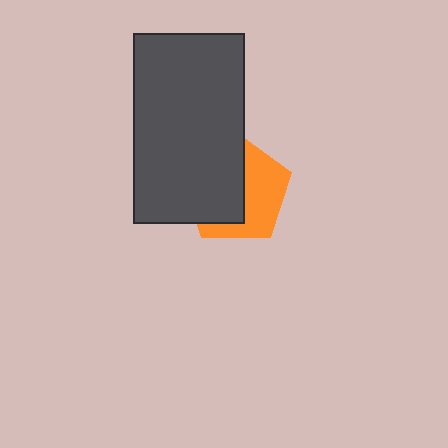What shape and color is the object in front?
The object in front is a dark gray rectangle.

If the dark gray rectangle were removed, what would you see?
You would see the complete orange pentagon.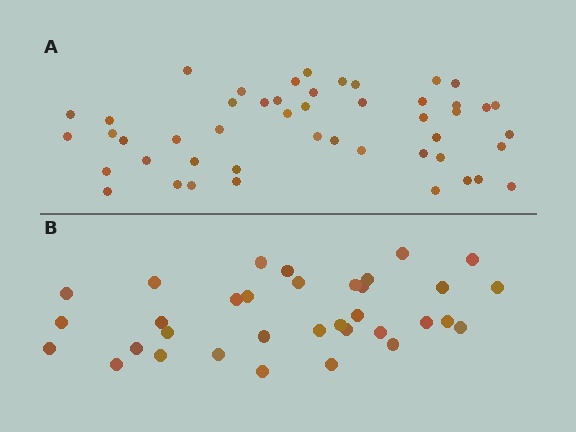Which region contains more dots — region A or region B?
Region A (the top region) has more dots.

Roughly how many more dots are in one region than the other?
Region A has approximately 15 more dots than region B.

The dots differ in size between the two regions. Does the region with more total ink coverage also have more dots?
No. Region B has more total ink coverage because its dots are larger, but region A actually contains more individual dots. Total area can be misleading — the number of items is what matters here.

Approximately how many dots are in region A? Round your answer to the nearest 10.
About 50 dots. (The exact count is 48, which rounds to 50.)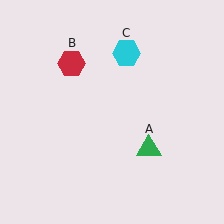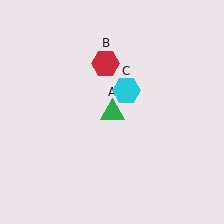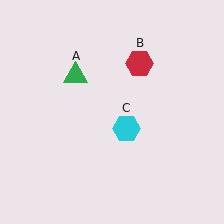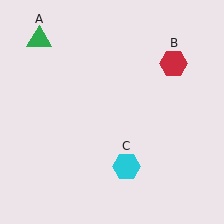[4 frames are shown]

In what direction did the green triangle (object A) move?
The green triangle (object A) moved up and to the left.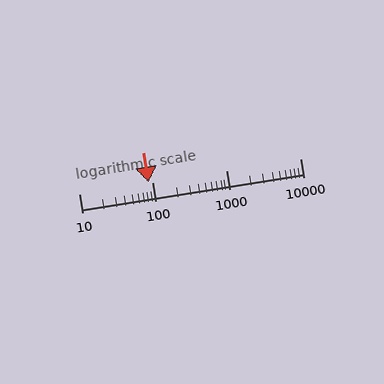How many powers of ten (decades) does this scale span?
The scale spans 3 decades, from 10 to 10000.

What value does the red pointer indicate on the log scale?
The pointer indicates approximately 87.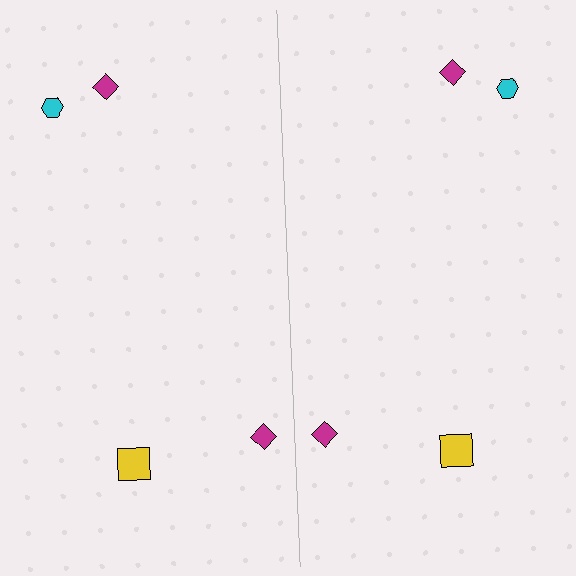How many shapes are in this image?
There are 8 shapes in this image.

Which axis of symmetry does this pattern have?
The pattern has a vertical axis of symmetry running through the center of the image.